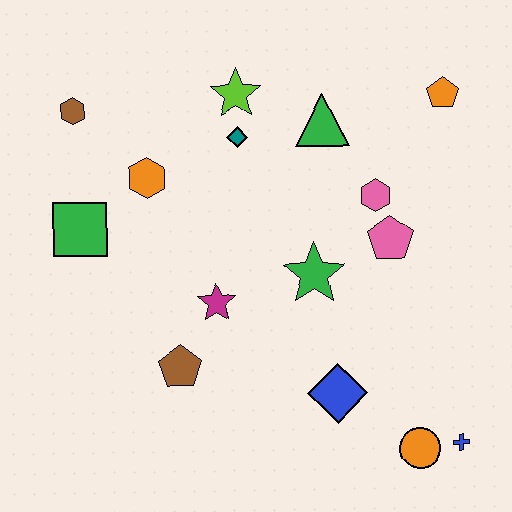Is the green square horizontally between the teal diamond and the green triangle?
No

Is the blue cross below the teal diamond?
Yes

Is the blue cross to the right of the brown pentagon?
Yes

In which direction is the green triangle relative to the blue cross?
The green triangle is above the blue cross.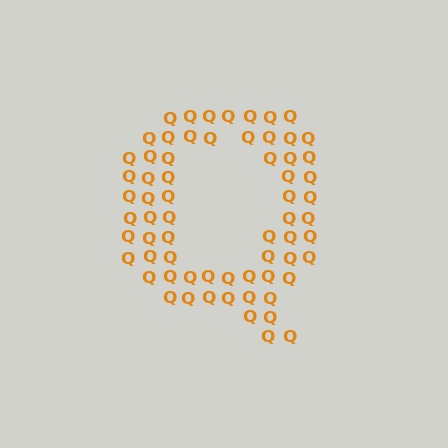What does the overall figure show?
The overall figure shows the letter Q.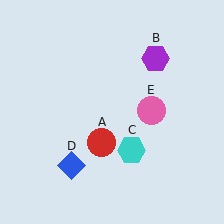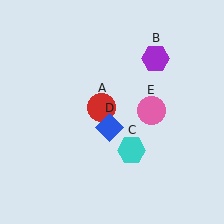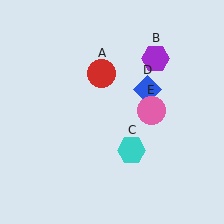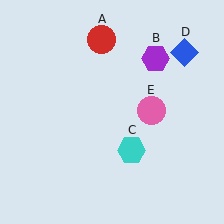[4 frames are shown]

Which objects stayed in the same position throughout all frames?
Purple hexagon (object B) and cyan hexagon (object C) and pink circle (object E) remained stationary.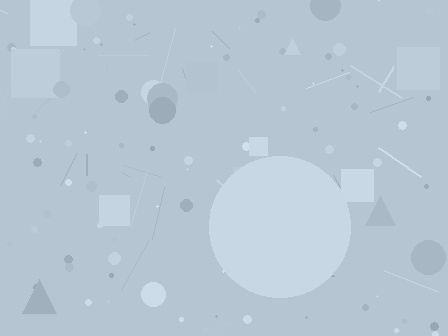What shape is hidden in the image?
A circle is hidden in the image.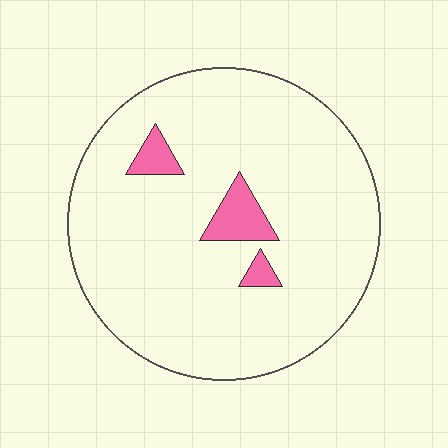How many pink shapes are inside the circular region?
3.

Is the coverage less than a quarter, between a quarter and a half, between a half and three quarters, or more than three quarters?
Less than a quarter.